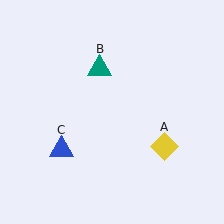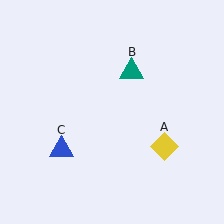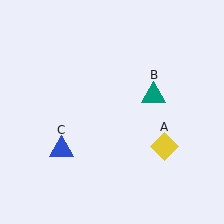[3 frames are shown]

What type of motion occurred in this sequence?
The teal triangle (object B) rotated clockwise around the center of the scene.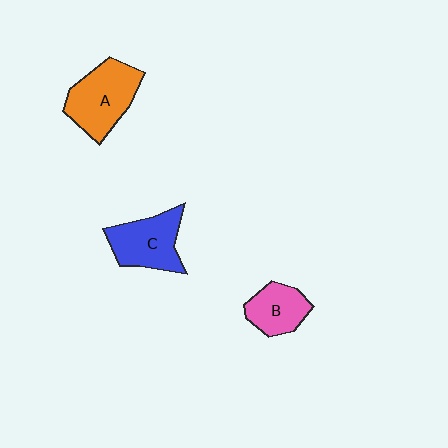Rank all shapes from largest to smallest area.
From largest to smallest: A (orange), C (blue), B (pink).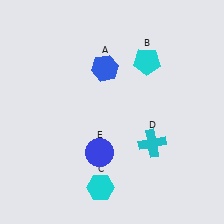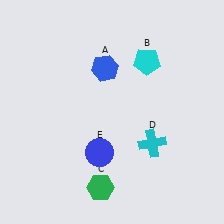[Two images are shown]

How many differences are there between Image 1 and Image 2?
There is 1 difference between the two images.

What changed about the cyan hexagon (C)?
In Image 1, C is cyan. In Image 2, it changed to green.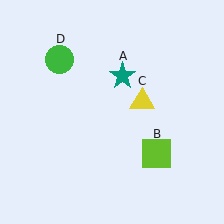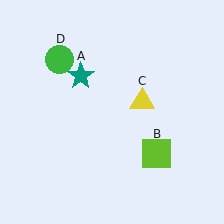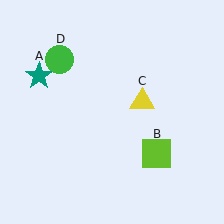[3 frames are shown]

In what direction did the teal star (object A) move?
The teal star (object A) moved left.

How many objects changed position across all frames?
1 object changed position: teal star (object A).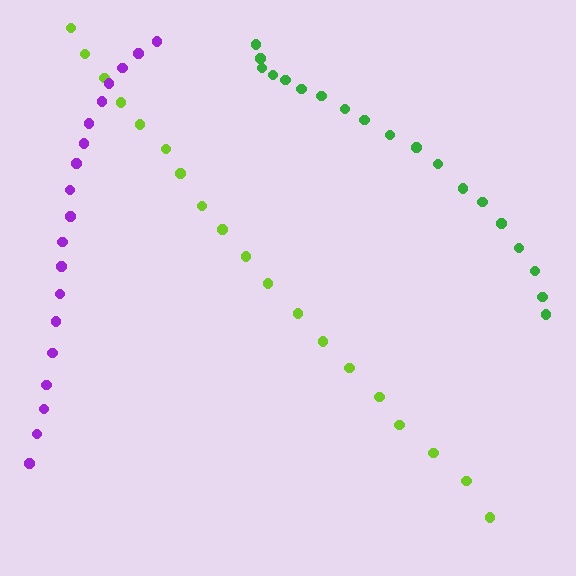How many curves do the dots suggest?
There are 3 distinct paths.